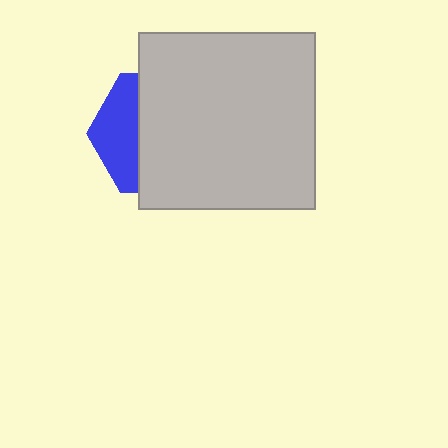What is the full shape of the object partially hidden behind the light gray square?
The partially hidden object is a blue hexagon.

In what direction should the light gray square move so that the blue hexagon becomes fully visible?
The light gray square should move right. That is the shortest direction to clear the overlap and leave the blue hexagon fully visible.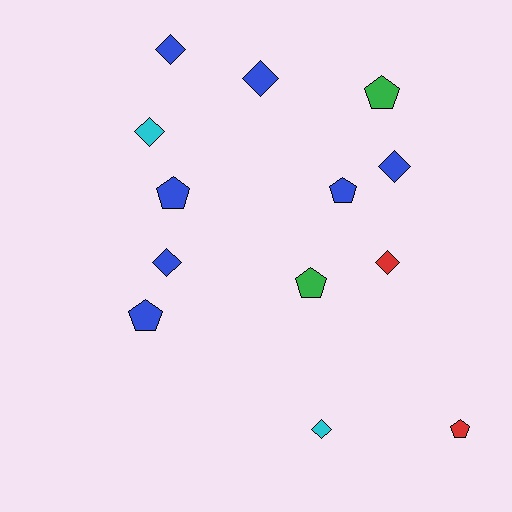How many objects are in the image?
There are 13 objects.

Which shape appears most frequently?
Diamond, with 7 objects.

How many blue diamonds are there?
There are 4 blue diamonds.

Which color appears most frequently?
Blue, with 7 objects.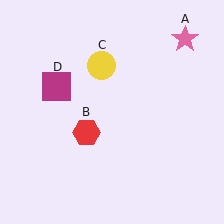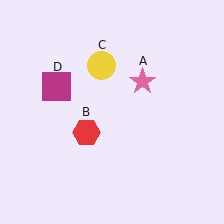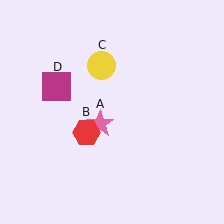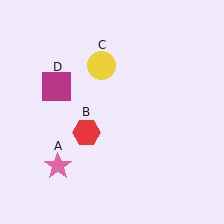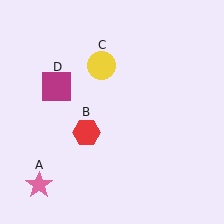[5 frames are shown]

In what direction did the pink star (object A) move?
The pink star (object A) moved down and to the left.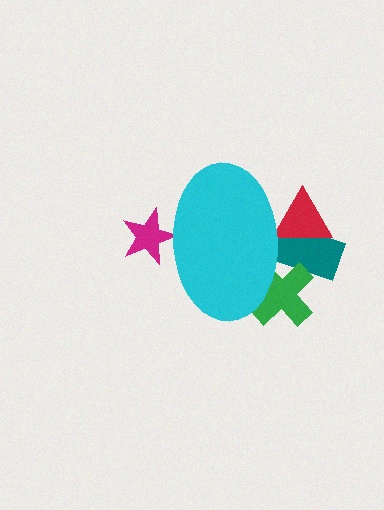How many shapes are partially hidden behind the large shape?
4 shapes are partially hidden.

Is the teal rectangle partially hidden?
Yes, the teal rectangle is partially hidden behind the cyan ellipse.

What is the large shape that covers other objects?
A cyan ellipse.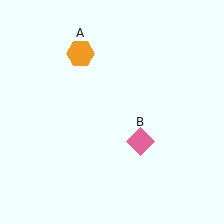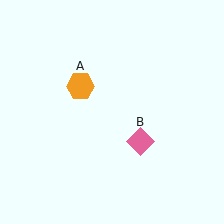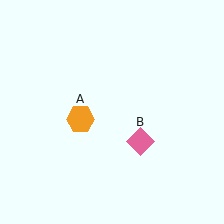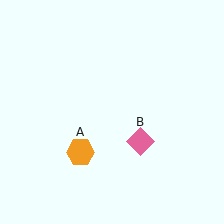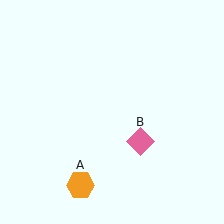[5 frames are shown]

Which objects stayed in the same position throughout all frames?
Pink diamond (object B) remained stationary.